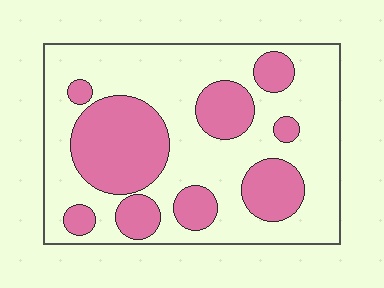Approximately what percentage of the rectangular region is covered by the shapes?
Approximately 35%.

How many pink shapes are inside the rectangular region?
9.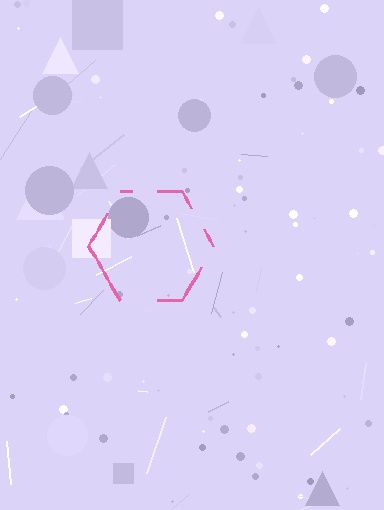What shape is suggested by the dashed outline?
The dashed outline suggests a hexagon.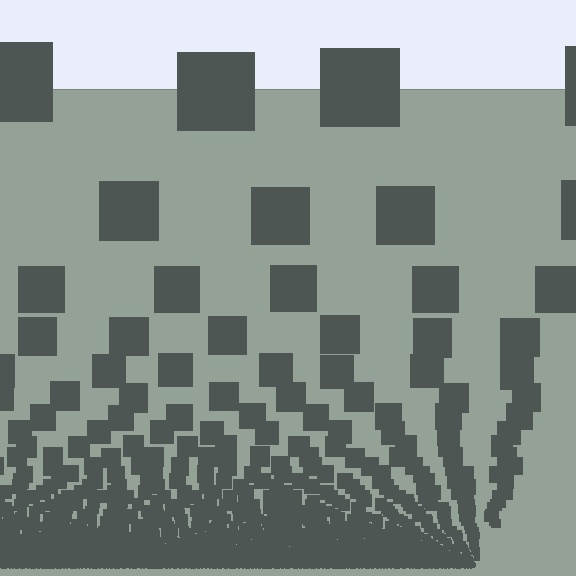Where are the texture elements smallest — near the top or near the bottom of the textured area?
Near the bottom.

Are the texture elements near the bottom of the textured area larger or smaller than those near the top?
Smaller. The gradient is inverted — elements near the bottom are smaller and denser.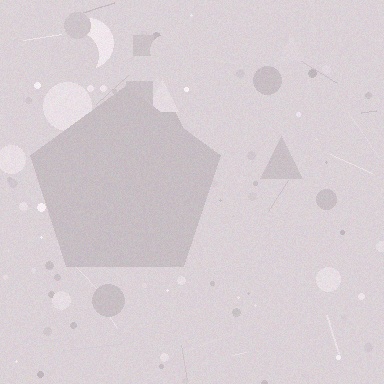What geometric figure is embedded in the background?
A pentagon is embedded in the background.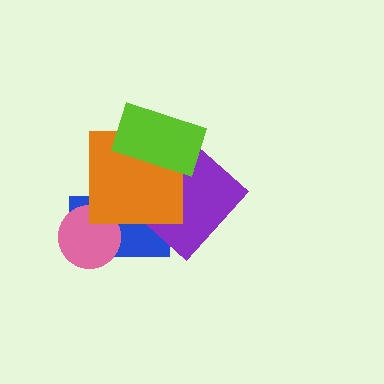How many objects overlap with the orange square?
3 objects overlap with the orange square.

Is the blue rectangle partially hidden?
Yes, it is partially covered by another shape.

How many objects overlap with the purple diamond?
3 objects overlap with the purple diamond.